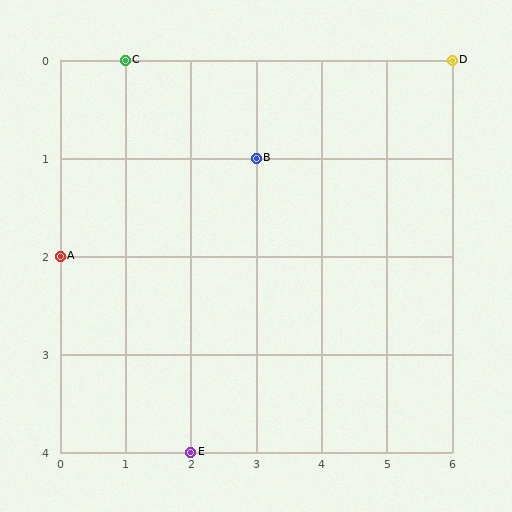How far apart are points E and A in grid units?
Points E and A are 2 columns and 2 rows apart (about 2.8 grid units diagonally).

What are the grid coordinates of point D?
Point D is at grid coordinates (6, 0).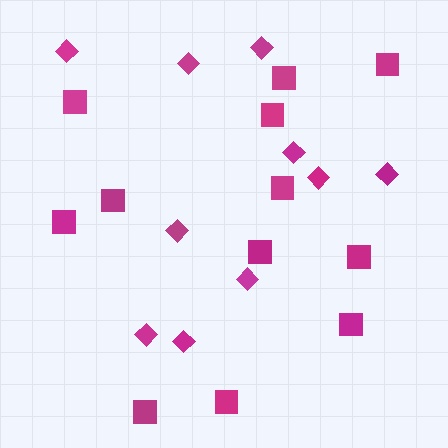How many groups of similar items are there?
There are 2 groups: one group of diamonds (10) and one group of squares (12).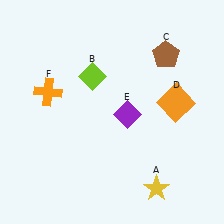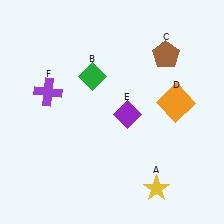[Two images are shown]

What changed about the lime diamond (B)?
In Image 1, B is lime. In Image 2, it changed to green.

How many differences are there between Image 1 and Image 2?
There are 2 differences between the two images.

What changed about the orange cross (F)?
In Image 1, F is orange. In Image 2, it changed to purple.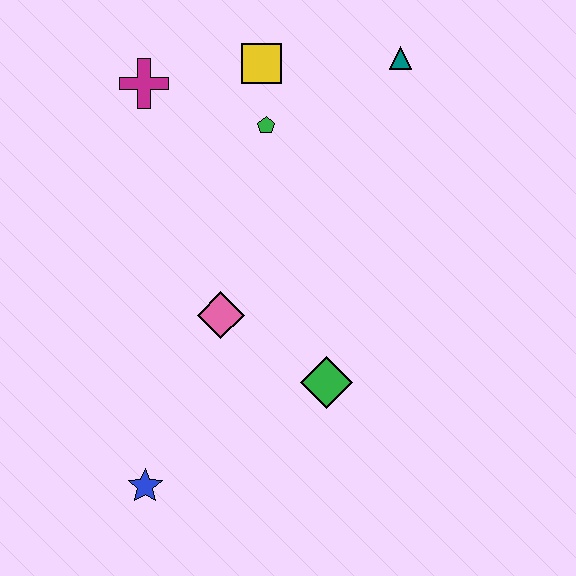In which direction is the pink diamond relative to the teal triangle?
The pink diamond is below the teal triangle.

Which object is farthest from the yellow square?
The blue star is farthest from the yellow square.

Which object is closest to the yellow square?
The green pentagon is closest to the yellow square.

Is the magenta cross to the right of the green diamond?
No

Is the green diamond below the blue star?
No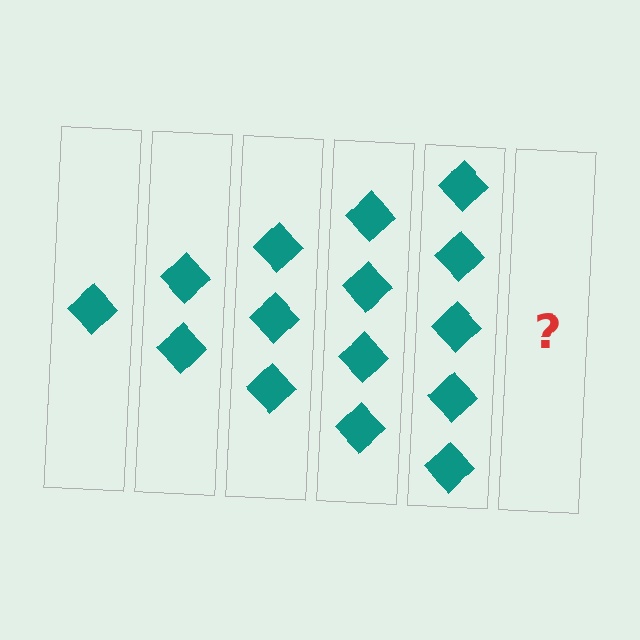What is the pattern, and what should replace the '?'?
The pattern is that each step adds one more diamond. The '?' should be 6 diamonds.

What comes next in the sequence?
The next element should be 6 diamonds.